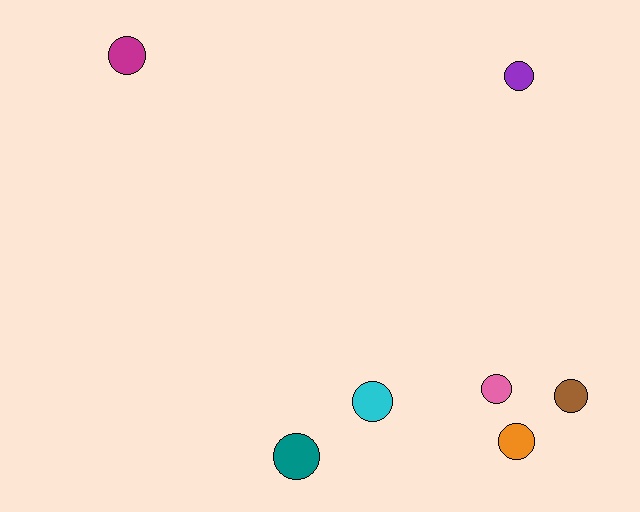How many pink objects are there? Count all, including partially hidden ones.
There is 1 pink object.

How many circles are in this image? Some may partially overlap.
There are 7 circles.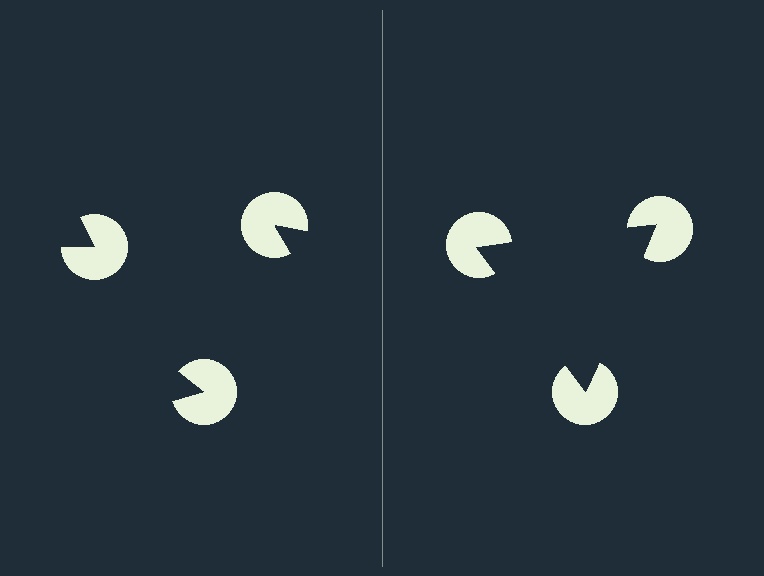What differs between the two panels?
The pac-man discs are positioned identically on both sides; only the wedge orientations differ. On the right they align to a triangle; on the left they are misaligned.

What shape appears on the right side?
An illusory triangle.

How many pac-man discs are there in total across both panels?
6 — 3 on each side.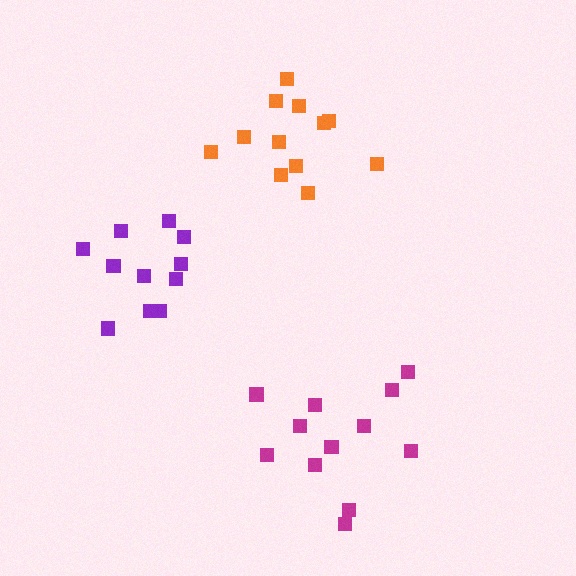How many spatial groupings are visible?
There are 3 spatial groupings.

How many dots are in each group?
Group 1: 12 dots, Group 2: 12 dots, Group 3: 11 dots (35 total).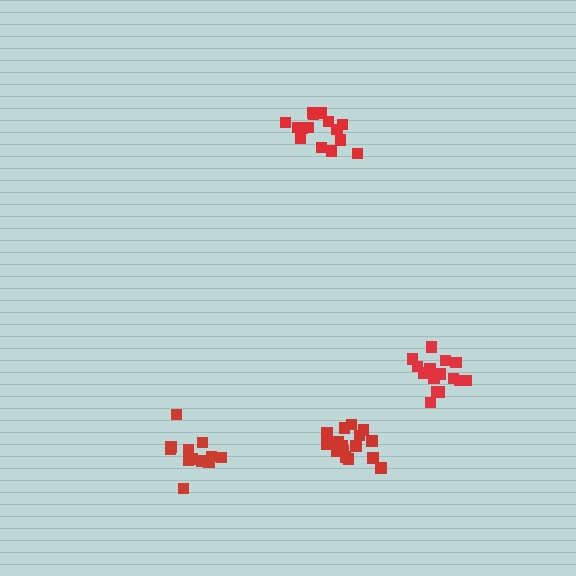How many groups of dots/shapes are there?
There are 4 groups.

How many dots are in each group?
Group 1: 15 dots, Group 2: 13 dots, Group 3: 15 dots, Group 4: 17 dots (60 total).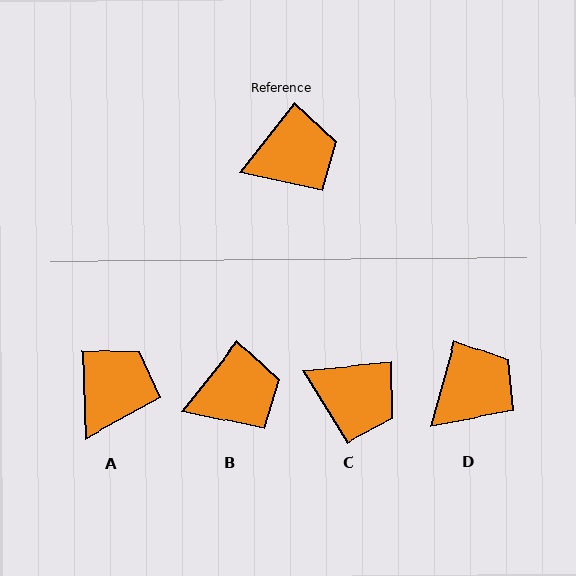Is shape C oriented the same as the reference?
No, it is off by about 46 degrees.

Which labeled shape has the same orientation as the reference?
B.